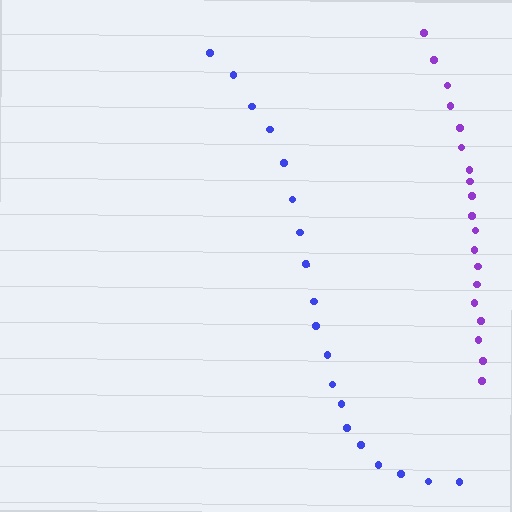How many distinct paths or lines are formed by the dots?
There are 2 distinct paths.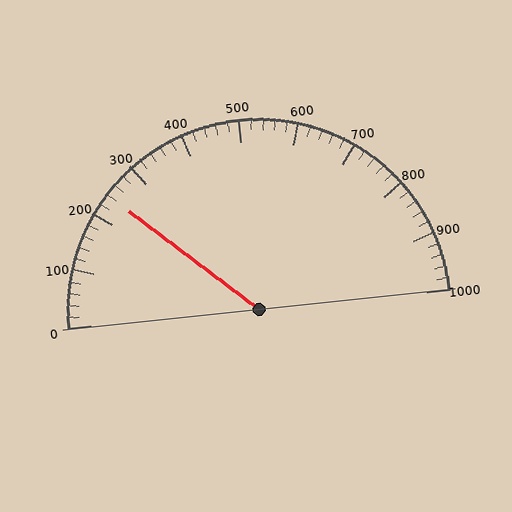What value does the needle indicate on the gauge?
The needle indicates approximately 240.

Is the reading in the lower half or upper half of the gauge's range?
The reading is in the lower half of the range (0 to 1000).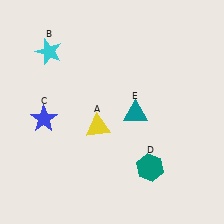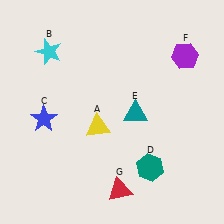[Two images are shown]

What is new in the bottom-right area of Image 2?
A red triangle (G) was added in the bottom-right area of Image 2.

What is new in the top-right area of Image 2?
A purple hexagon (F) was added in the top-right area of Image 2.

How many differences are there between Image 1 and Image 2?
There are 2 differences between the two images.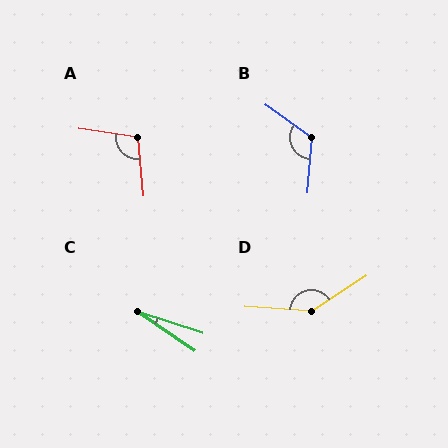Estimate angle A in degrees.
Approximately 104 degrees.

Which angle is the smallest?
C, at approximately 16 degrees.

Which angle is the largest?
D, at approximately 143 degrees.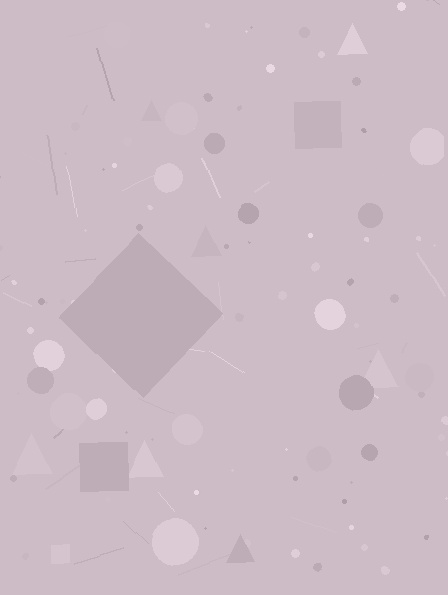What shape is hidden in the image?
A diamond is hidden in the image.